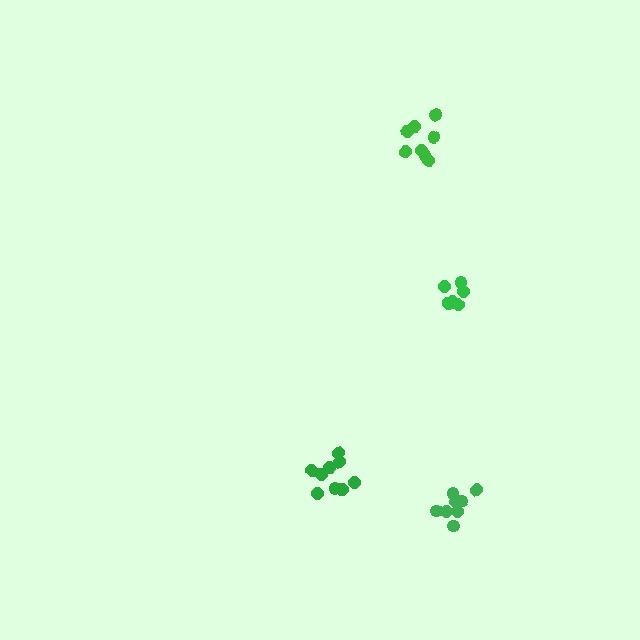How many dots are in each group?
Group 1: 7 dots, Group 2: 9 dots, Group 3: 8 dots, Group 4: 9 dots (33 total).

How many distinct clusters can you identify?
There are 4 distinct clusters.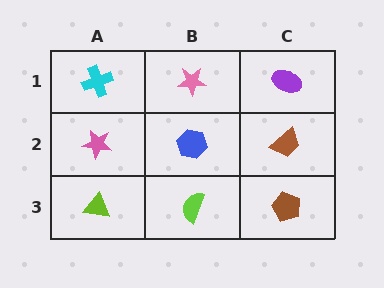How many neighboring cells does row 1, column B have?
3.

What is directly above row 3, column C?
A brown trapezoid.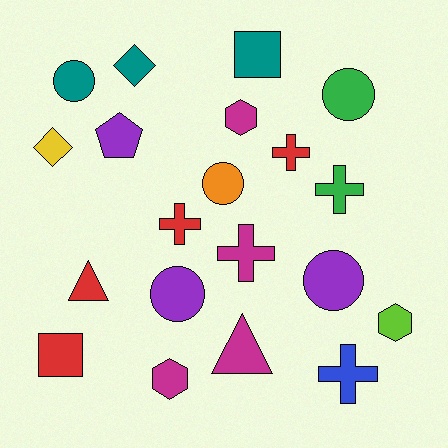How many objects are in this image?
There are 20 objects.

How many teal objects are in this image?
There are 3 teal objects.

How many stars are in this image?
There are no stars.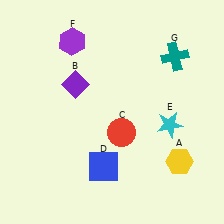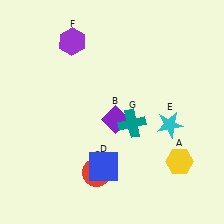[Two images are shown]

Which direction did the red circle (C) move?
The red circle (C) moved down.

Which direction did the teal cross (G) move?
The teal cross (G) moved down.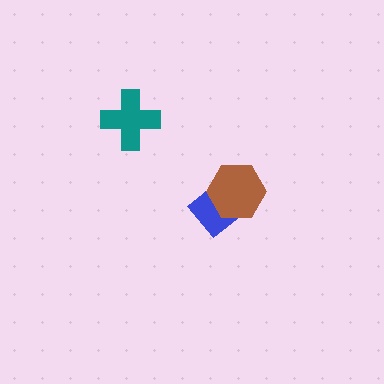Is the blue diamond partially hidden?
Yes, it is partially covered by another shape.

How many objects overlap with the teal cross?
0 objects overlap with the teal cross.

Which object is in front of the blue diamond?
The brown hexagon is in front of the blue diamond.